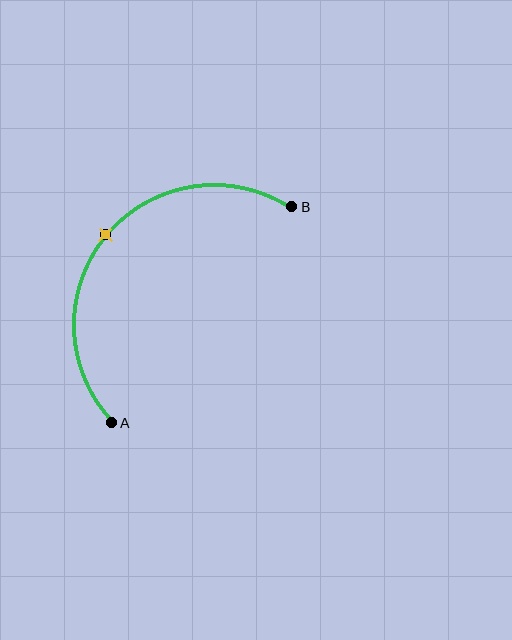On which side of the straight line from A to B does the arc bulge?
The arc bulges above and to the left of the straight line connecting A and B.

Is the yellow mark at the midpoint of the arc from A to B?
Yes. The yellow mark lies on the arc at equal arc-length from both A and B — it is the arc midpoint.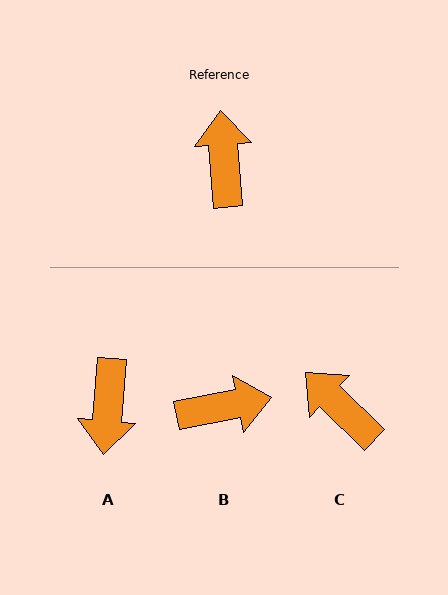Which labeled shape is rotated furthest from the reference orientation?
A, about 170 degrees away.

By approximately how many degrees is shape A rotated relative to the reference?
Approximately 170 degrees counter-clockwise.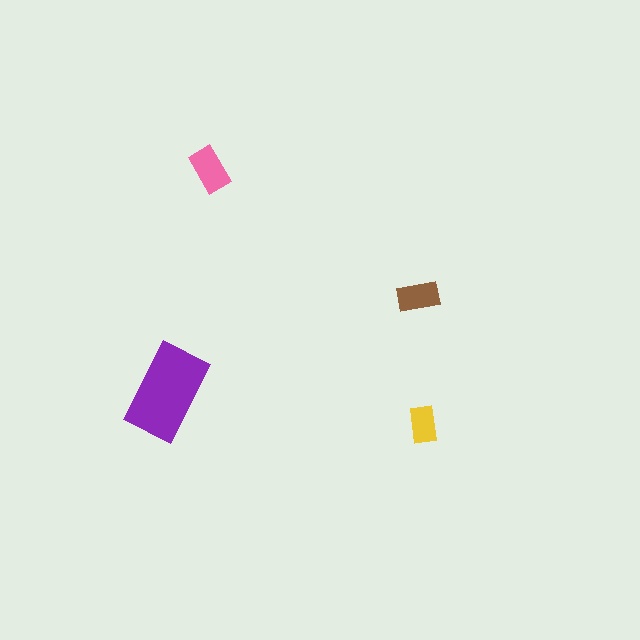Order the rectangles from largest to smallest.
the purple one, the pink one, the brown one, the yellow one.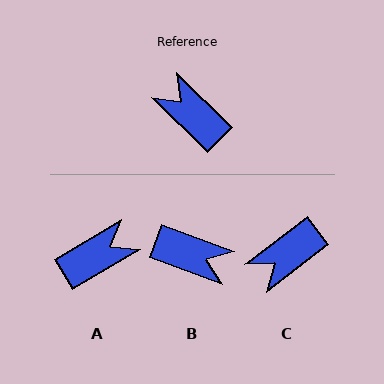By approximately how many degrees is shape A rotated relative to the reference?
Approximately 105 degrees clockwise.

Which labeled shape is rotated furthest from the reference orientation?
B, about 156 degrees away.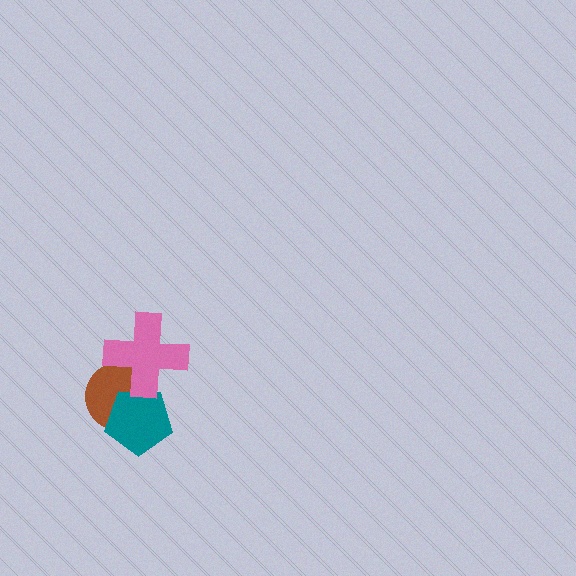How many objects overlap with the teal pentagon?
2 objects overlap with the teal pentagon.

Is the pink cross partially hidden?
No, no other shape covers it.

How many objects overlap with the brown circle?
2 objects overlap with the brown circle.